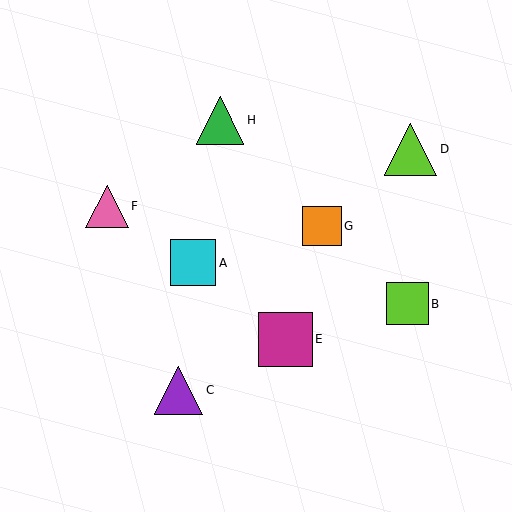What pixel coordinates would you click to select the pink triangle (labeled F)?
Click at (107, 206) to select the pink triangle F.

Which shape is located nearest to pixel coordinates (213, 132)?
The green triangle (labeled H) at (220, 120) is nearest to that location.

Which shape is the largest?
The magenta square (labeled E) is the largest.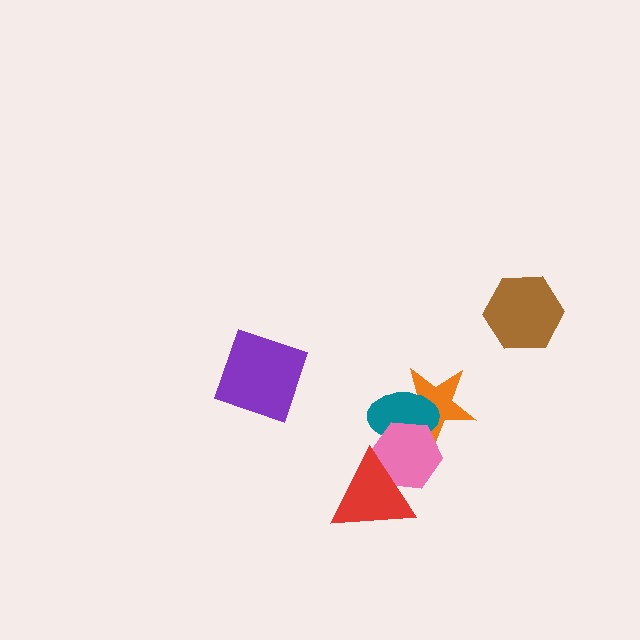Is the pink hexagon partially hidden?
Yes, it is partially covered by another shape.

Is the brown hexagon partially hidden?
No, no other shape covers it.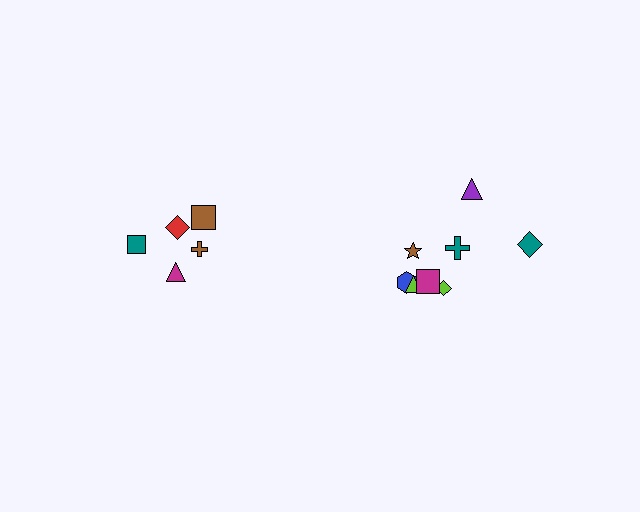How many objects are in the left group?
There are 5 objects.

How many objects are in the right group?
There are 8 objects.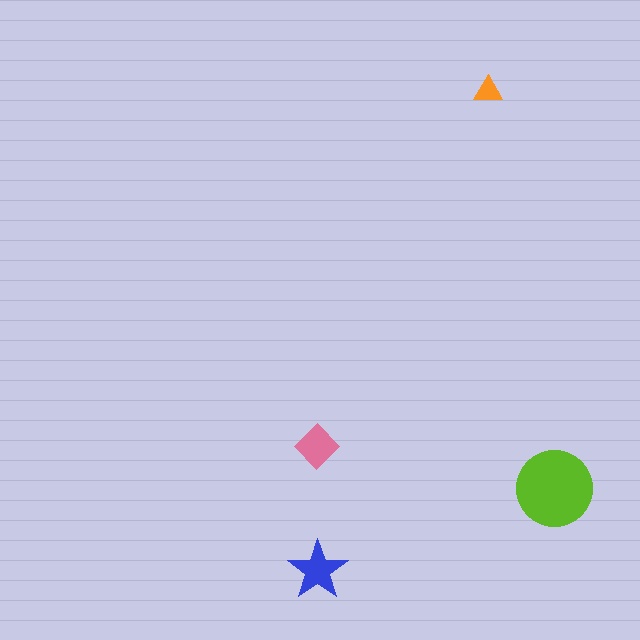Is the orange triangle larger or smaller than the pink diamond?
Smaller.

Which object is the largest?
The lime circle.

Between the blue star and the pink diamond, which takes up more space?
The blue star.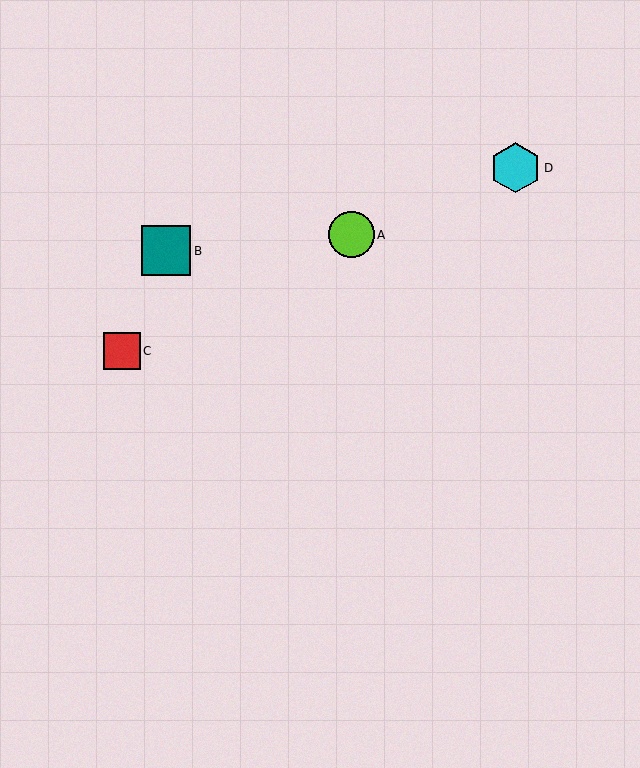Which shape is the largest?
The cyan hexagon (labeled D) is the largest.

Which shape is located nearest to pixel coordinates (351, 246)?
The lime circle (labeled A) at (352, 235) is nearest to that location.